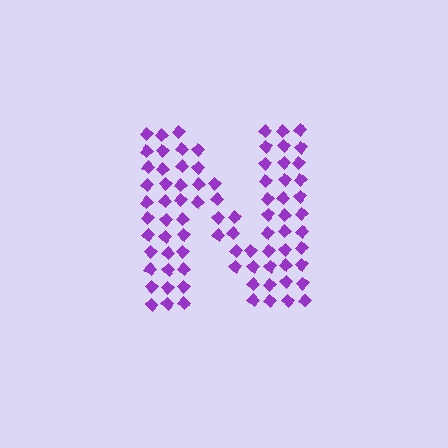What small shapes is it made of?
It is made of small diamonds.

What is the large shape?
The large shape is the letter N.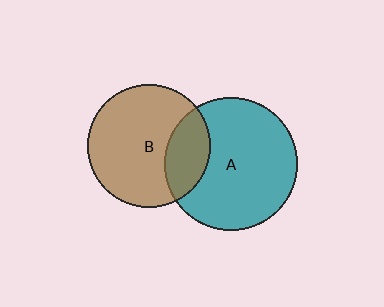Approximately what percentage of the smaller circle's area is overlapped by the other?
Approximately 25%.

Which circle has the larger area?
Circle A (teal).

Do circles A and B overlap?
Yes.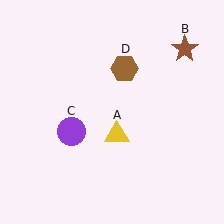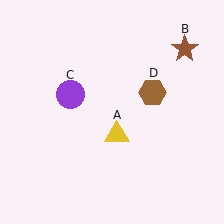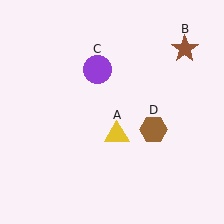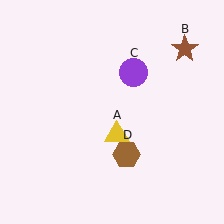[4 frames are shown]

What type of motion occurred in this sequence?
The purple circle (object C), brown hexagon (object D) rotated clockwise around the center of the scene.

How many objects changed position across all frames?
2 objects changed position: purple circle (object C), brown hexagon (object D).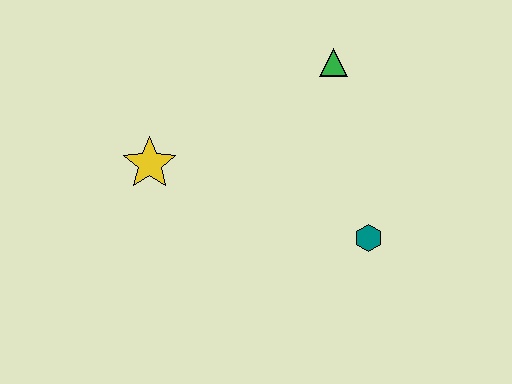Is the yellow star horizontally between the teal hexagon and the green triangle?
No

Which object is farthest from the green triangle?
The yellow star is farthest from the green triangle.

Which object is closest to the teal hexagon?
The green triangle is closest to the teal hexagon.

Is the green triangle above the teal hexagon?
Yes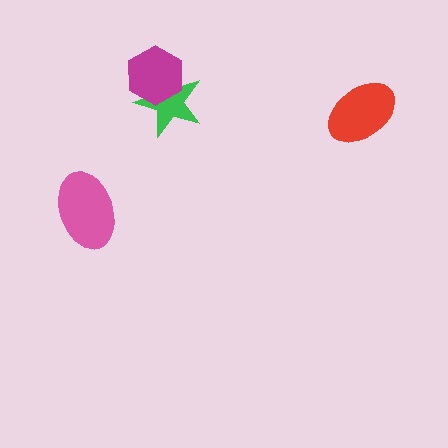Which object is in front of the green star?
The magenta hexagon is in front of the green star.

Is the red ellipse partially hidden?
No, no other shape covers it.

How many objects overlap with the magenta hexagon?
1 object overlaps with the magenta hexagon.